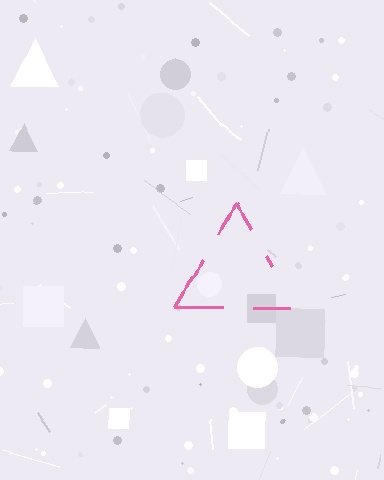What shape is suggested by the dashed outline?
The dashed outline suggests a triangle.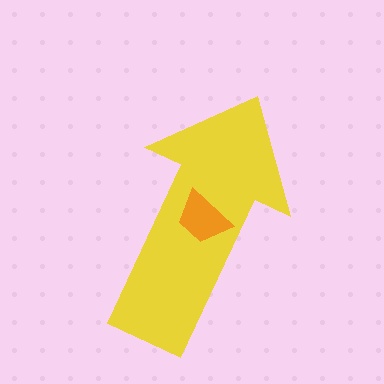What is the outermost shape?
The yellow arrow.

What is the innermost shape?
The orange trapezoid.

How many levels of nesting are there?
2.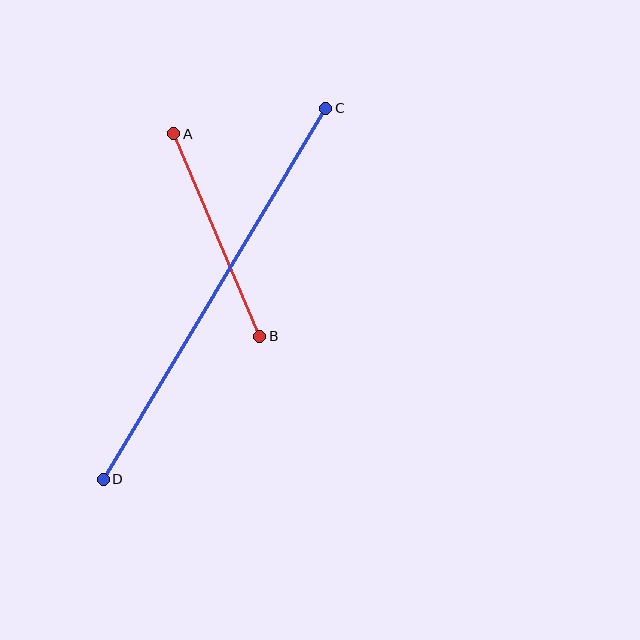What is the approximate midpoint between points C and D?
The midpoint is at approximately (215, 294) pixels.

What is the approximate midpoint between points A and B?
The midpoint is at approximately (217, 235) pixels.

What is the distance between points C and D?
The distance is approximately 432 pixels.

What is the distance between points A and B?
The distance is approximately 220 pixels.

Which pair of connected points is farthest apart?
Points C and D are farthest apart.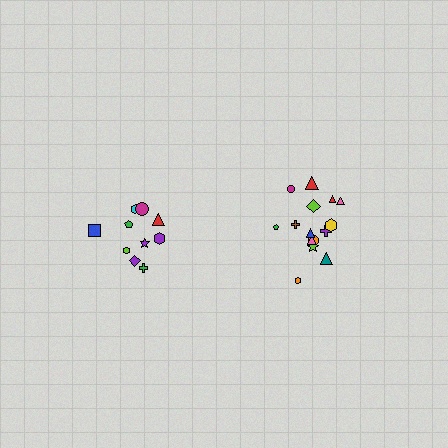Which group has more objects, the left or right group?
The right group.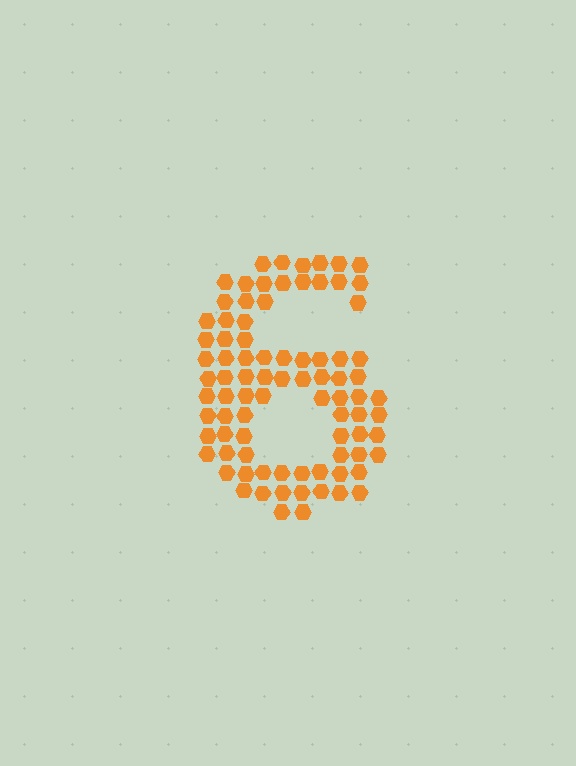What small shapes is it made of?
It is made of small hexagons.